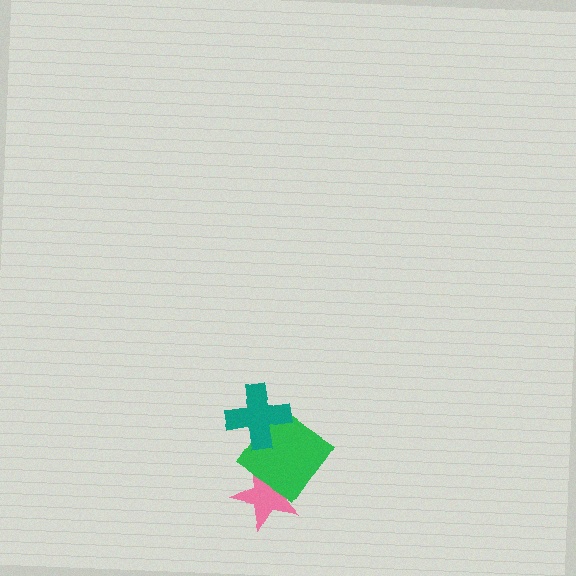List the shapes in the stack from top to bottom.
From top to bottom: the teal cross, the green diamond, the pink star.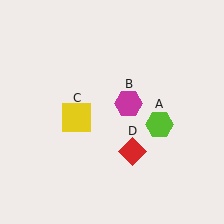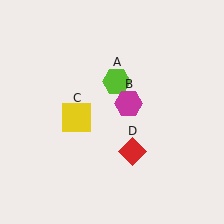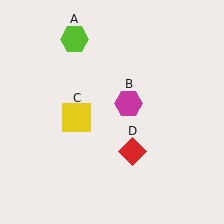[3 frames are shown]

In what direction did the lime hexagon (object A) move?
The lime hexagon (object A) moved up and to the left.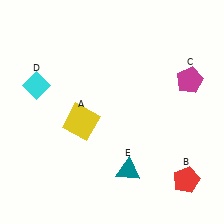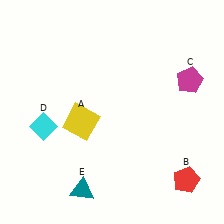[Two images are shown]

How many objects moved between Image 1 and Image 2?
2 objects moved between the two images.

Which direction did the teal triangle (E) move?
The teal triangle (E) moved left.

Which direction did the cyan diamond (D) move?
The cyan diamond (D) moved down.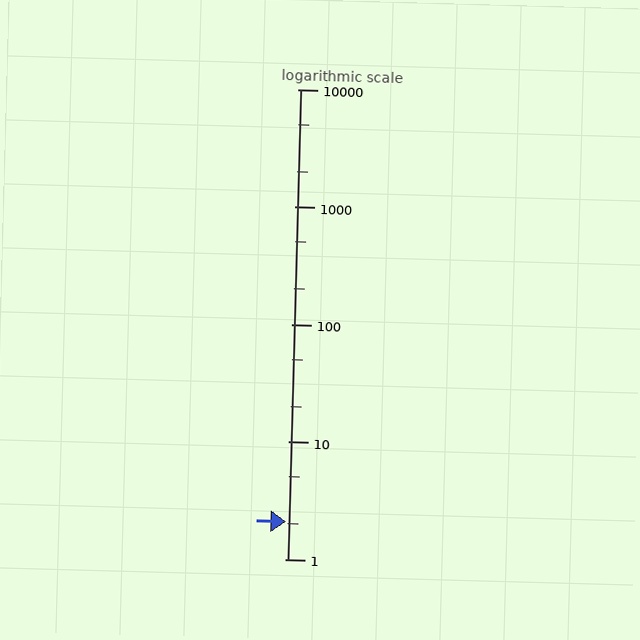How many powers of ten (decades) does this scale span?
The scale spans 4 decades, from 1 to 10000.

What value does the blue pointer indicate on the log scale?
The pointer indicates approximately 2.1.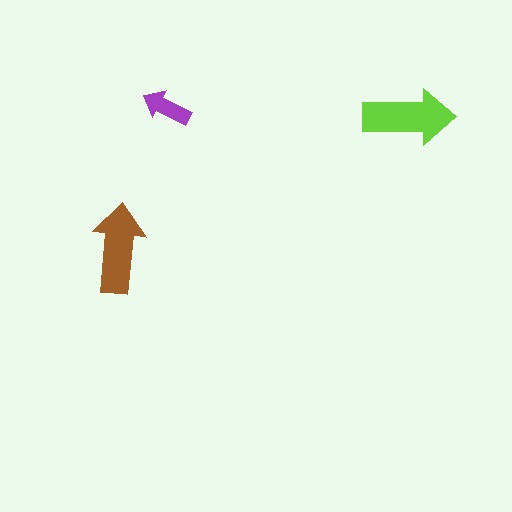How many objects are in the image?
There are 3 objects in the image.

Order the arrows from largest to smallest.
the lime one, the brown one, the purple one.